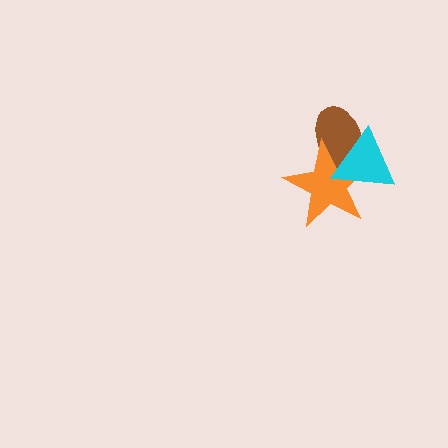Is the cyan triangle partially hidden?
No, no other shape covers it.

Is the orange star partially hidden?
Yes, it is partially covered by another shape.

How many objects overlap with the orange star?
2 objects overlap with the orange star.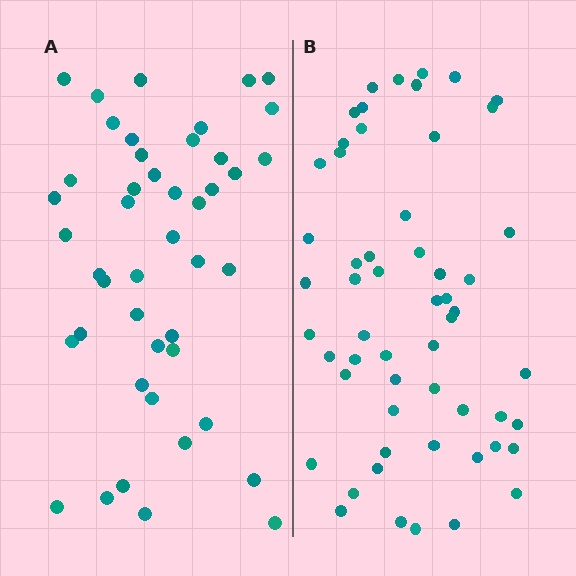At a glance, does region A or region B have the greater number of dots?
Region B (the right region) has more dots.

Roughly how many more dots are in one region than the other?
Region B has roughly 12 or so more dots than region A.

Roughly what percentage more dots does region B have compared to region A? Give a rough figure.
About 25% more.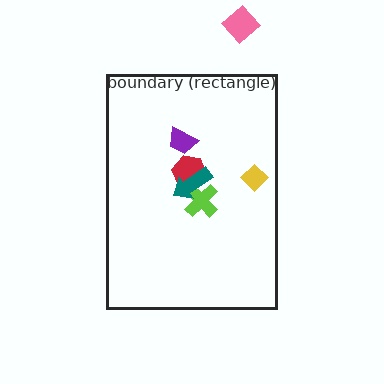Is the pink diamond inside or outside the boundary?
Outside.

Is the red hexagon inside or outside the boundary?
Inside.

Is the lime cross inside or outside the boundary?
Inside.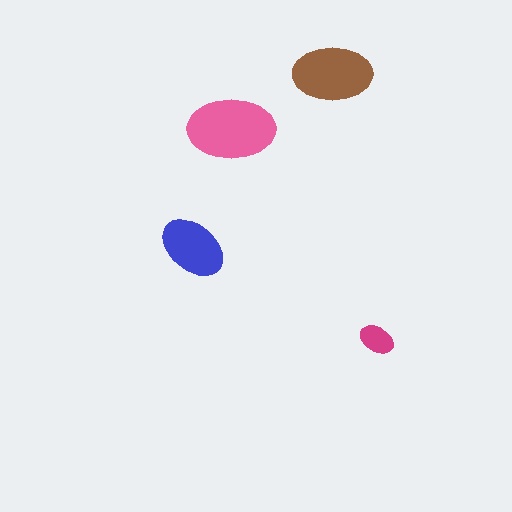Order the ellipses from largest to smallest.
the pink one, the brown one, the blue one, the magenta one.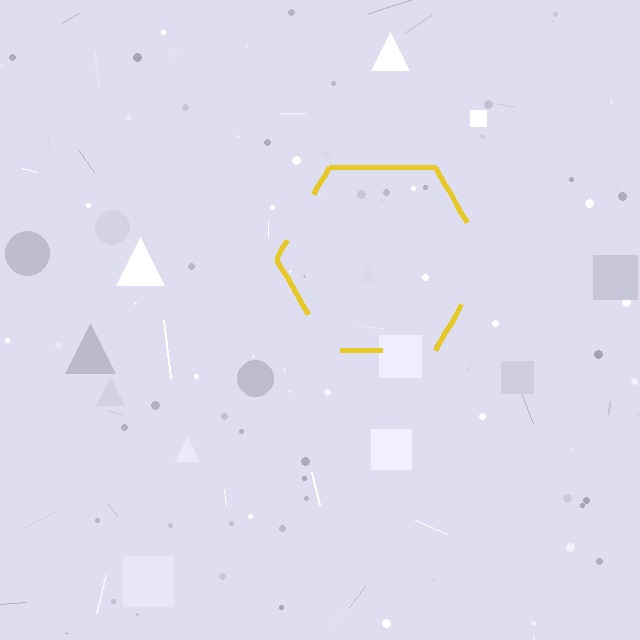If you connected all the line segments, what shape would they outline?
They would outline a hexagon.